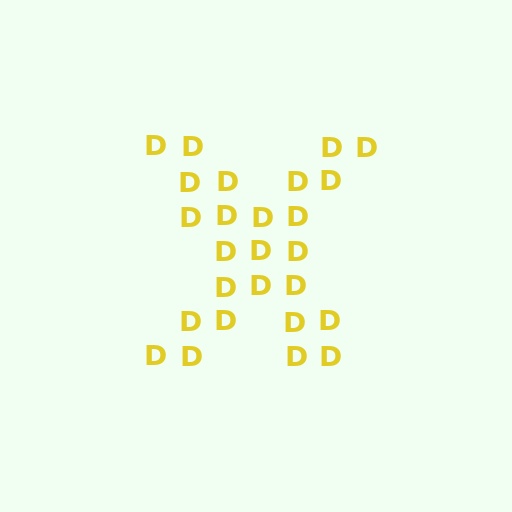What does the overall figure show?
The overall figure shows the letter X.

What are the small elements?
The small elements are letter D's.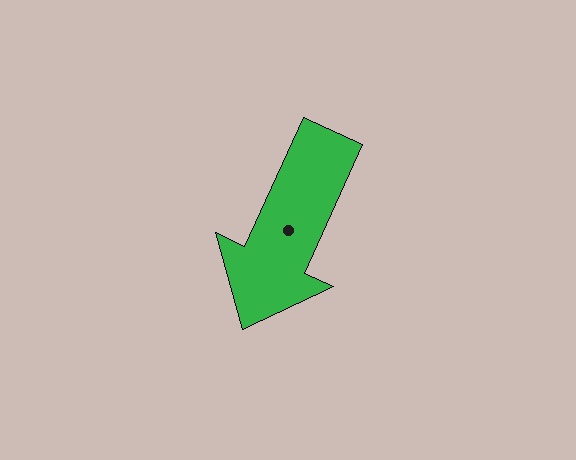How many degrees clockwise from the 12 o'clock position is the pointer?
Approximately 204 degrees.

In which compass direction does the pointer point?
Southwest.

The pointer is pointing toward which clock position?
Roughly 7 o'clock.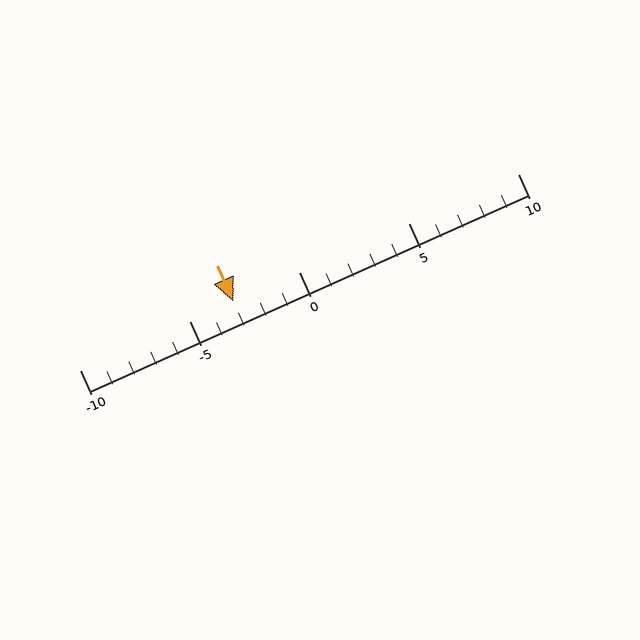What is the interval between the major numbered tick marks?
The major tick marks are spaced 5 units apart.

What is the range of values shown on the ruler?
The ruler shows values from -10 to 10.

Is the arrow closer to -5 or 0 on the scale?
The arrow is closer to -5.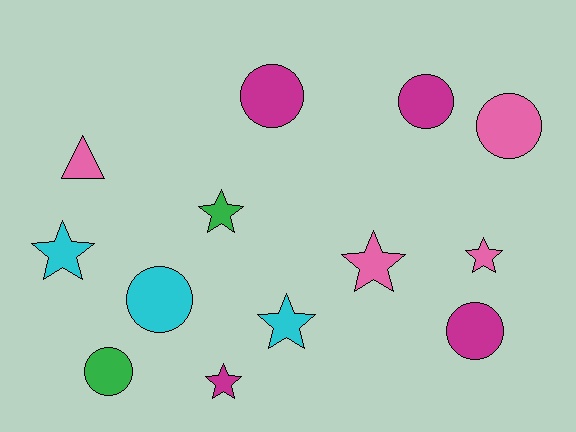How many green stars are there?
There is 1 green star.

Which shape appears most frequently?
Circle, with 6 objects.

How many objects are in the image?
There are 13 objects.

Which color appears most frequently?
Magenta, with 4 objects.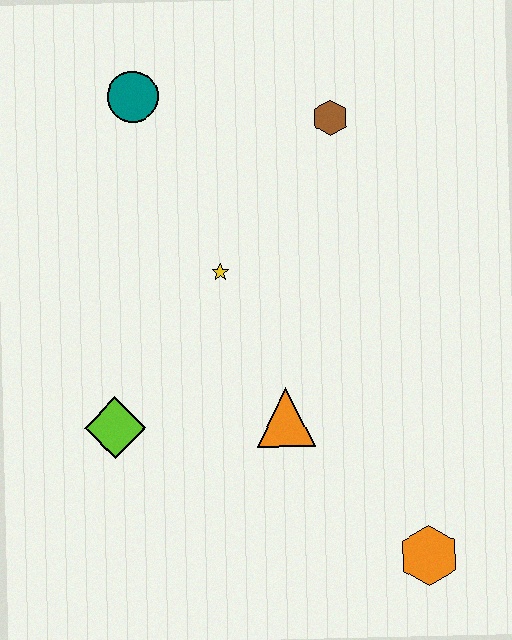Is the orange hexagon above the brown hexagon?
No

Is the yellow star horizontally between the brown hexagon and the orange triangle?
No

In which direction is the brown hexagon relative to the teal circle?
The brown hexagon is to the right of the teal circle.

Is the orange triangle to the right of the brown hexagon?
No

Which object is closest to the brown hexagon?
The yellow star is closest to the brown hexagon.